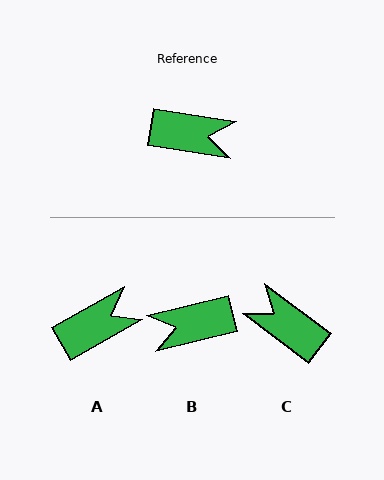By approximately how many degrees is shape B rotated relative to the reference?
Approximately 157 degrees clockwise.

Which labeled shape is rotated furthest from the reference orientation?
B, about 157 degrees away.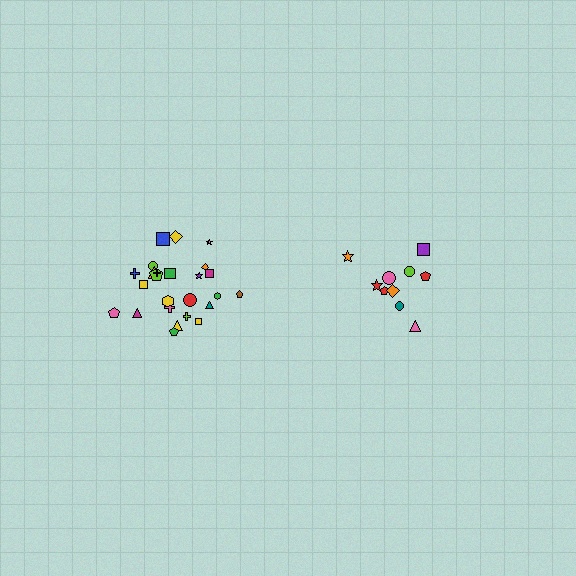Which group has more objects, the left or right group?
The left group.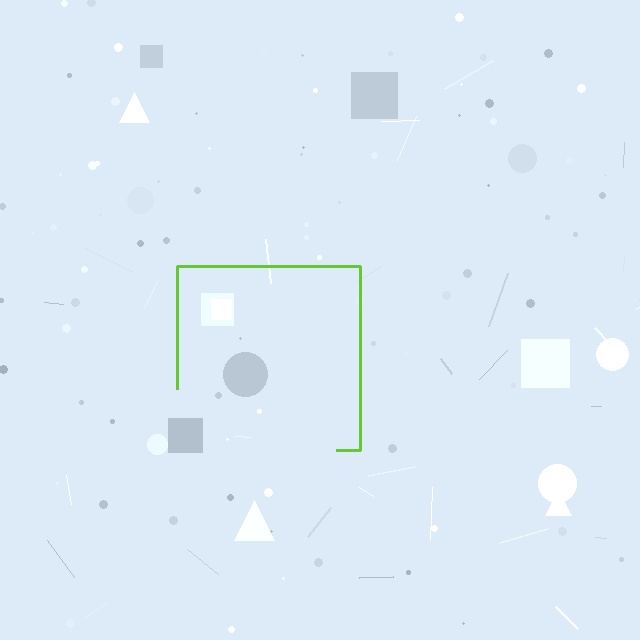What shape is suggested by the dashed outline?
The dashed outline suggests a square.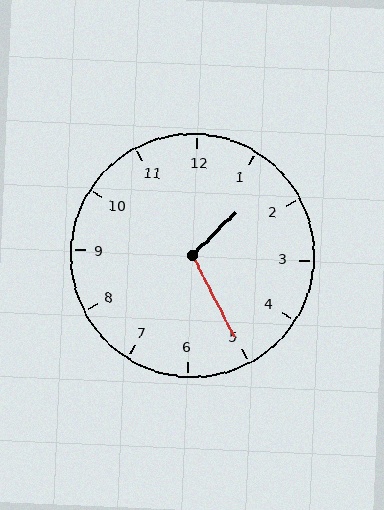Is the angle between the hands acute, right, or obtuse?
It is obtuse.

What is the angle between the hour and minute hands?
Approximately 108 degrees.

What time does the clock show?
1:25.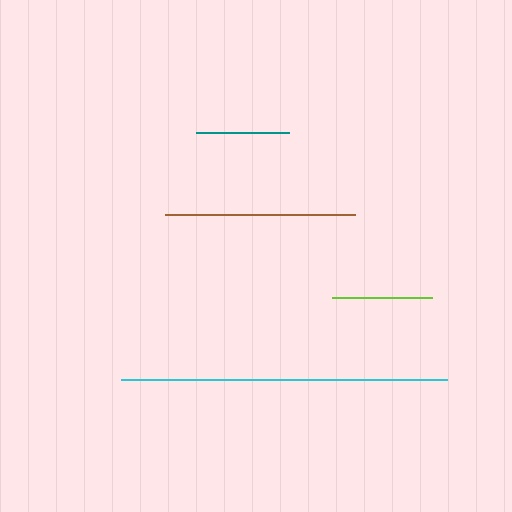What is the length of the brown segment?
The brown segment is approximately 190 pixels long.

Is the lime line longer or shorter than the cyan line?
The cyan line is longer than the lime line.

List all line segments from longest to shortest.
From longest to shortest: cyan, brown, lime, teal.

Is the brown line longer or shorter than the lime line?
The brown line is longer than the lime line.